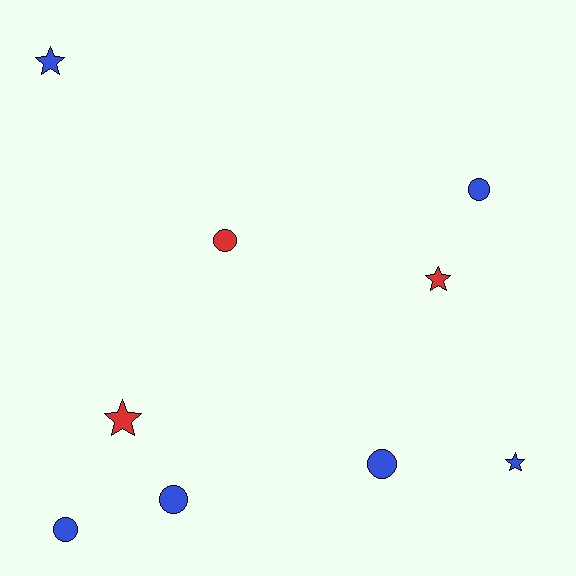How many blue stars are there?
There are 2 blue stars.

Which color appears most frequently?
Blue, with 6 objects.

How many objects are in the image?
There are 9 objects.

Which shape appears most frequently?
Circle, with 5 objects.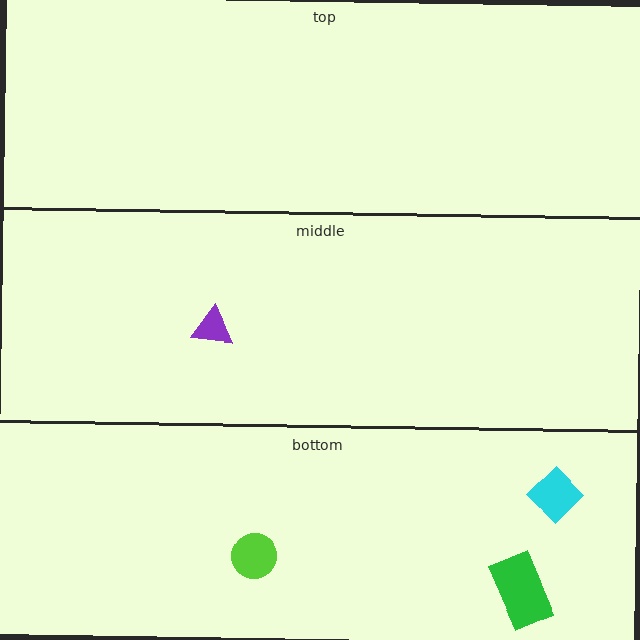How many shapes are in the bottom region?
3.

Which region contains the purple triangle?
The middle region.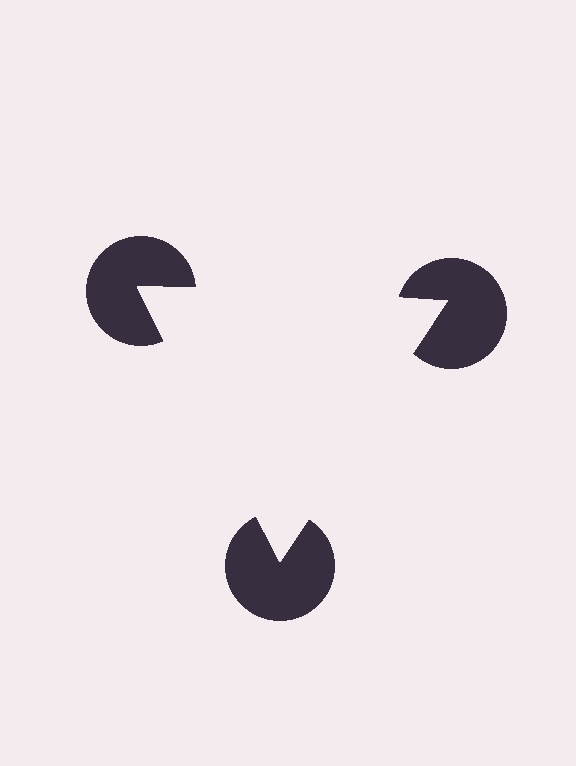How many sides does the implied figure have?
3 sides.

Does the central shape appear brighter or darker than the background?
It typically appears slightly brighter than the background, even though no actual brightness change is drawn.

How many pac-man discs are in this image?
There are 3 — one at each vertex of the illusory triangle.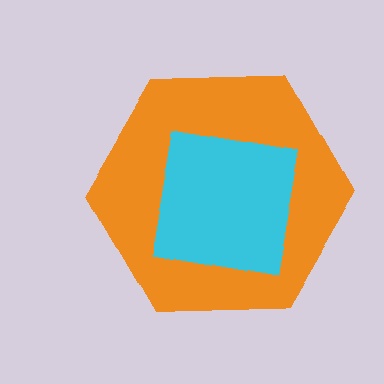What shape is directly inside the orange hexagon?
The cyan square.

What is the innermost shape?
The cyan square.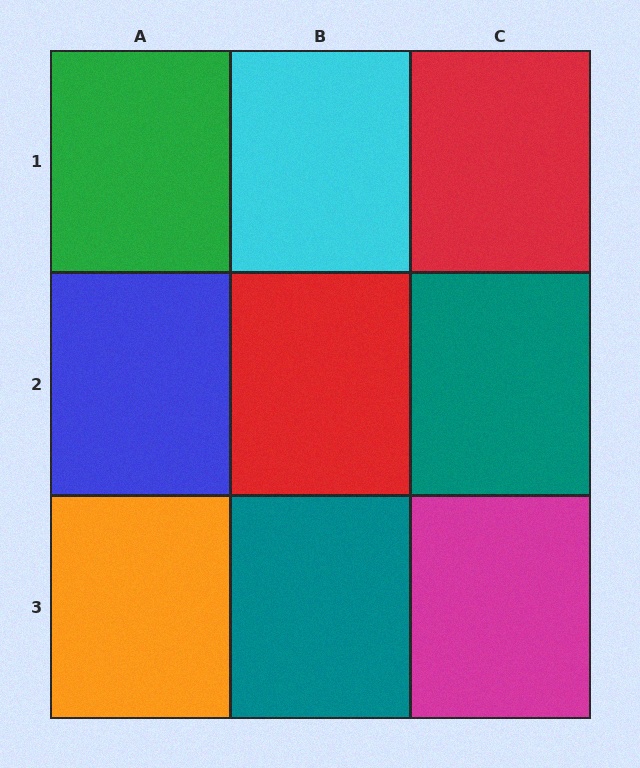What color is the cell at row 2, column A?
Blue.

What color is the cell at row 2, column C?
Teal.